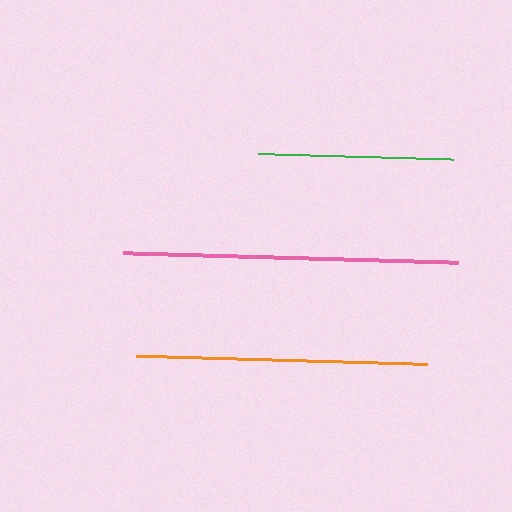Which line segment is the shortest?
The green line is the shortest at approximately 195 pixels.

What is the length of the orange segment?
The orange segment is approximately 291 pixels long.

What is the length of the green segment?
The green segment is approximately 195 pixels long.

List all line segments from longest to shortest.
From longest to shortest: pink, orange, green.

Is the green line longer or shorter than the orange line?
The orange line is longer than the green line.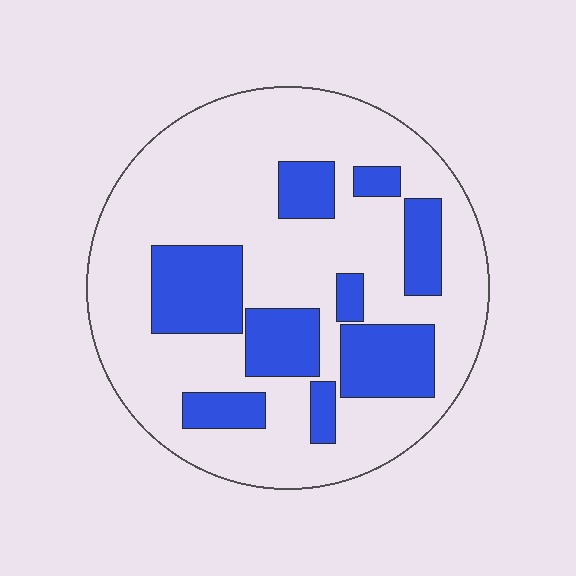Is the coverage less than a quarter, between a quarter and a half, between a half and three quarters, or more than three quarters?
Between a quarter and a half.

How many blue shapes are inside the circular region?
9.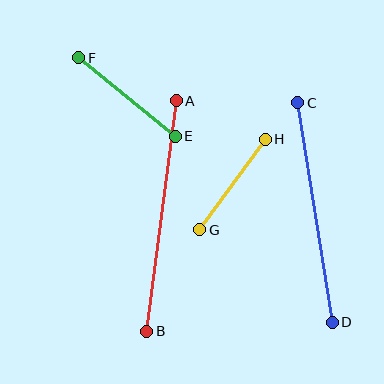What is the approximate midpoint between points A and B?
The midpoint is at approximately (162, 216) pixels.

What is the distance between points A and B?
The distance is approximately 232 pixels.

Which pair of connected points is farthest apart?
Points A and B are farthest apart.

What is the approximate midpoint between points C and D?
The midpoint is at approximately (315, 212) pixels.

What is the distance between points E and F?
The distance is approximately 125 pixels.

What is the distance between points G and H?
The distance is approximately 112 pixels.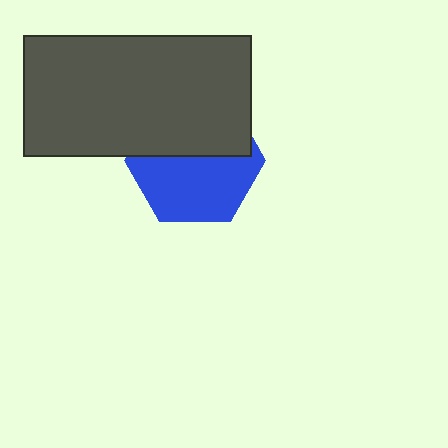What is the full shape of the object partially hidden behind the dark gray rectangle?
The partially hidden object is a blue hexagon.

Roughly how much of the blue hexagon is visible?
About half of it is visible (roughly 54%).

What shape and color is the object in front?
The object in front is a dark gray rectangle.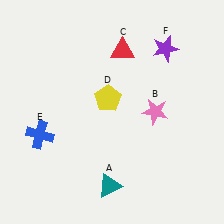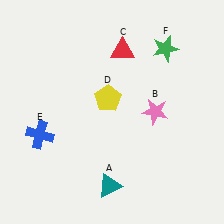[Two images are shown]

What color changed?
The star (F) changed from purple in Image 1 to green in Image 2.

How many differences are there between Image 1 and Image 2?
There is 1 difference between the two images.